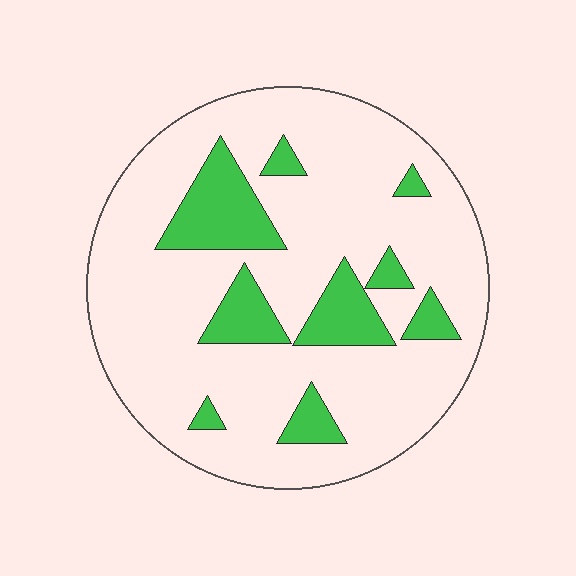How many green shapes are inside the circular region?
9.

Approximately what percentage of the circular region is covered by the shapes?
Approximately 20%.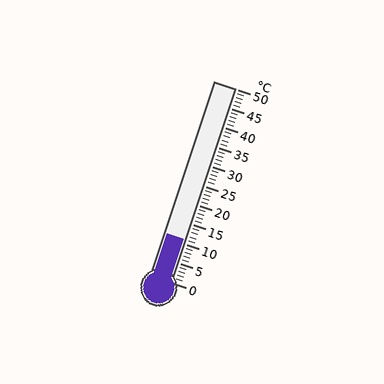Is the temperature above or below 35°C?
The temperature is below 35°C.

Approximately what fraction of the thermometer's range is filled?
The thermometer is filled to approximately 20% of its range.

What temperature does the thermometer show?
The thermometer shows approximately 11°C.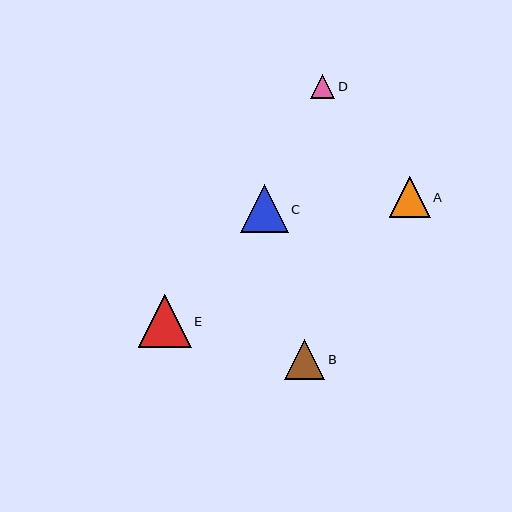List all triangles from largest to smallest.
From largest to smallest: E, C, A, B, D.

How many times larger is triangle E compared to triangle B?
Triangle E is approximately 1.3 times the size of triangle B.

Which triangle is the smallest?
Triangle D is the smallest with a size of approximately 24 pixels.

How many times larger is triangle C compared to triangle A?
Triangle C is approximately 1.2 times the size of triangle A.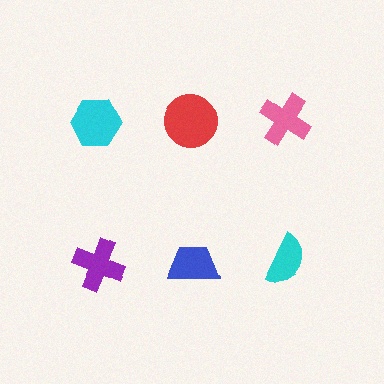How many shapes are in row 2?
3 shapes.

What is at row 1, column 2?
A red circle.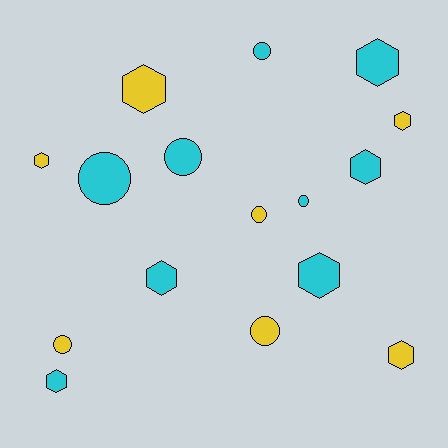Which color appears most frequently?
Cyan, with 9 objects.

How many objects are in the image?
There are 16 objects.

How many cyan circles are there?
There are 4 cyan circles.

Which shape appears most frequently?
Hexagon, with 9 objects.